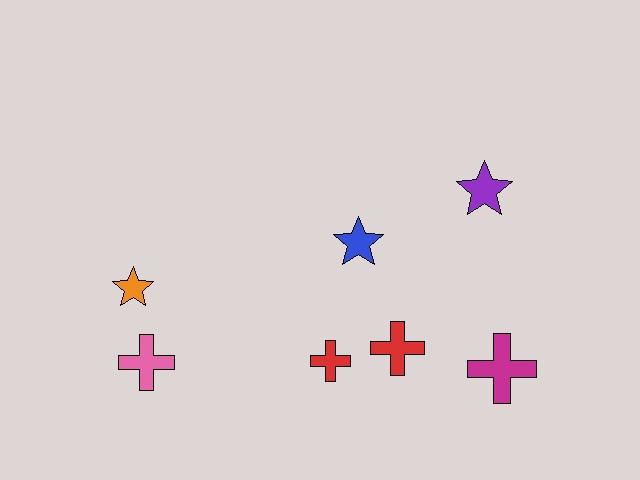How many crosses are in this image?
There are 4 crosses.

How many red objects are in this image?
There are 2 red objects.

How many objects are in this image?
There are 7 objects.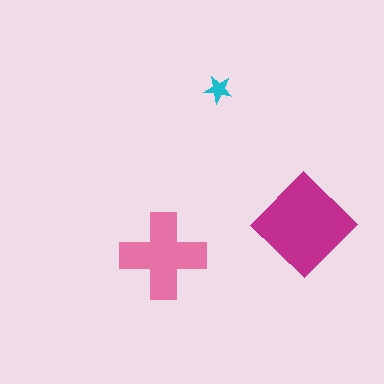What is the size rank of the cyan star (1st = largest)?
3rd.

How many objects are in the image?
There are 3 objects in the image.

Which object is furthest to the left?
The pink cross is leftmost.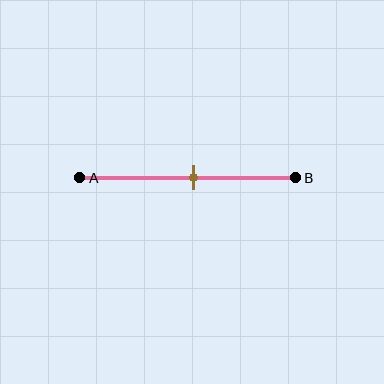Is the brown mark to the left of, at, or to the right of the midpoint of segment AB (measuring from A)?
The brown mark is approximately at the midpoint of segment AB.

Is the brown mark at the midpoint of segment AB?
Yes, the mark is approximately at the midpoint.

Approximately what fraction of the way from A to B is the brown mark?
The brown mark is approximately 55% of the way from A to B.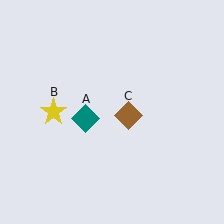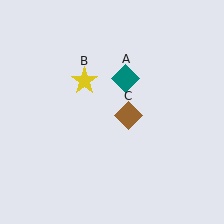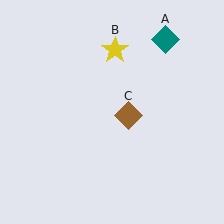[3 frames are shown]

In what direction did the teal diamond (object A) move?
The teal diamond (object A) moved up and to the right.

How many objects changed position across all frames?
2 objects changed position: teal diamond (object A), yellow star (object B).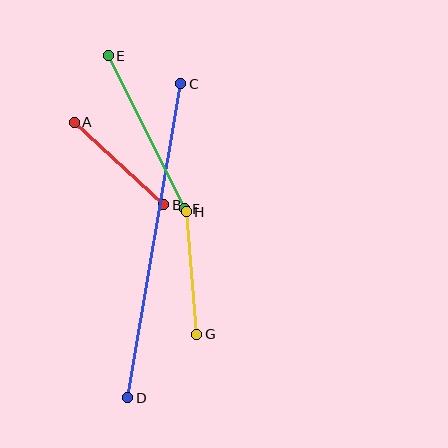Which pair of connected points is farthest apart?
Points C and D are farthest apart.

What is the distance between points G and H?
The distance is approximately 123 pixels.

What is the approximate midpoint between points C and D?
The midpoint is at approximately (154, 241) pixels.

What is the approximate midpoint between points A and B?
The midpoint is at approximately (119, 164) pixels.